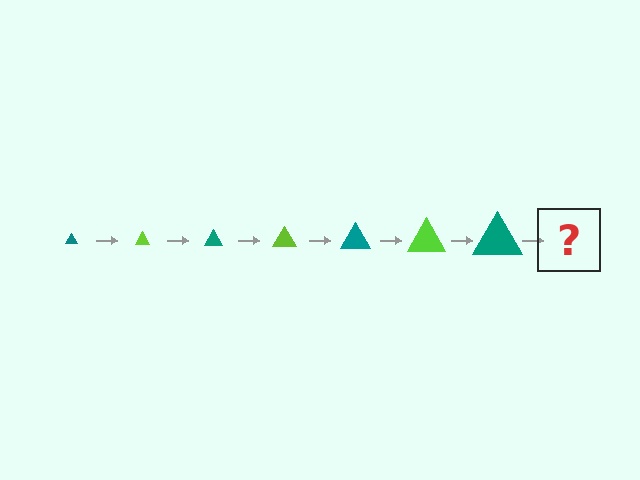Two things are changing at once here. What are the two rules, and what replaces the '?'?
The two rules are that the triangle grows larger each step and the color cycles through teal and lime. The '?' should be a lime triangle, larger than the previous one.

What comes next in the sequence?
The next element should be a lime triangle, larger than the previous one.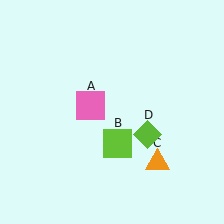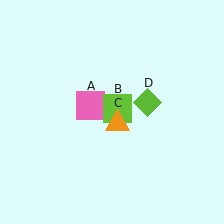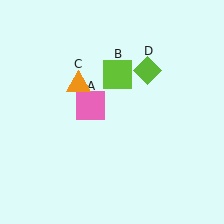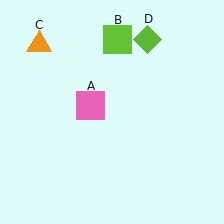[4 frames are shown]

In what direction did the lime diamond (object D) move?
The lime diamond (object D) moved up.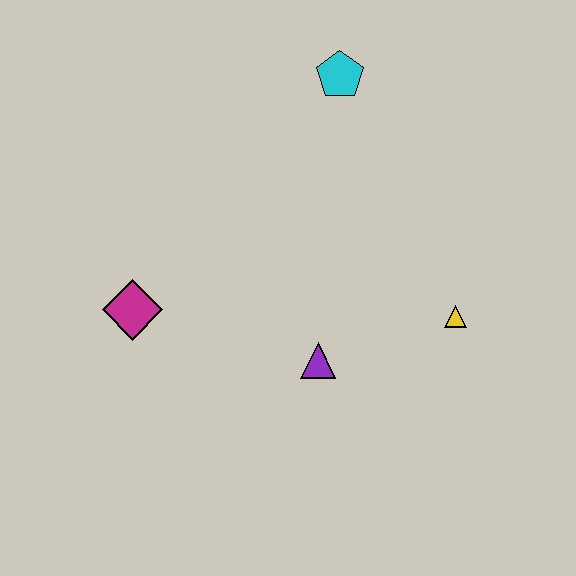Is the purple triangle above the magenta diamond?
No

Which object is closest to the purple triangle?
The yellow triangle is closest to the purple triangle.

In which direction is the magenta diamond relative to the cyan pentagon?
The magenta diamond is below the cyan pentagon.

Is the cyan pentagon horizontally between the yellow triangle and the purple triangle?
Yes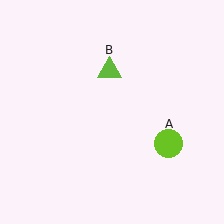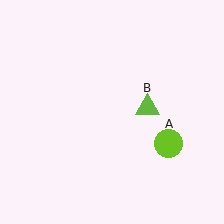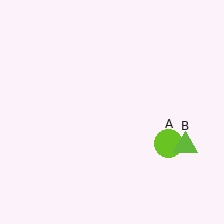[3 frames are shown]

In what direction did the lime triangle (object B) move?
The lime triangle (object B) moved down and to the right.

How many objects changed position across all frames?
1 object changed position: lime triangle (object B).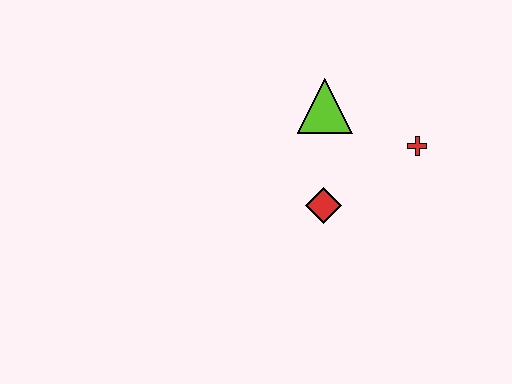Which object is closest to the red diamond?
The lime triangle is closest to the red diamond.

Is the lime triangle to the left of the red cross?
Yes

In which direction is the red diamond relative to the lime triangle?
The red diamond is below the lime triangle.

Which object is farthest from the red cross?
The red diamond is farthest from the red cross.